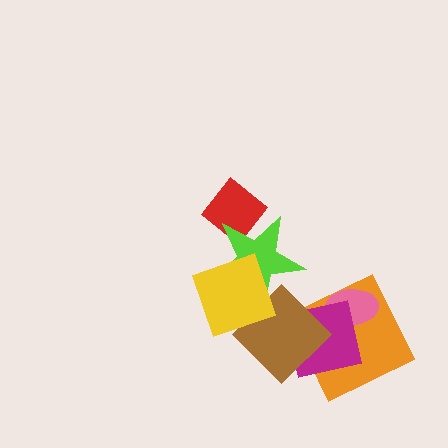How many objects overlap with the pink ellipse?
2 objects overlap with the pink ellipse.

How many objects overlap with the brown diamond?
4 objects overlap with the brown diamond.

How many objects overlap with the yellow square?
2 objects overlap with the yellow square.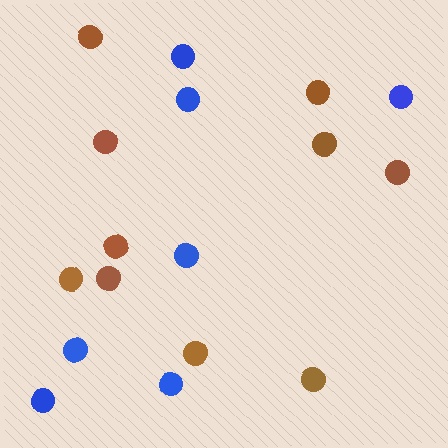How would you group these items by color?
There are 2 groups: one group of brown circles (10) and one group of blue circles (7).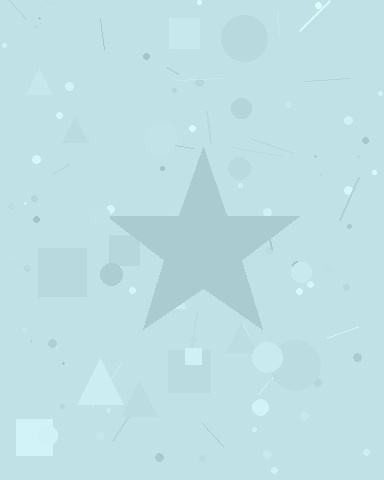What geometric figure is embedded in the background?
A star is embedded in the background.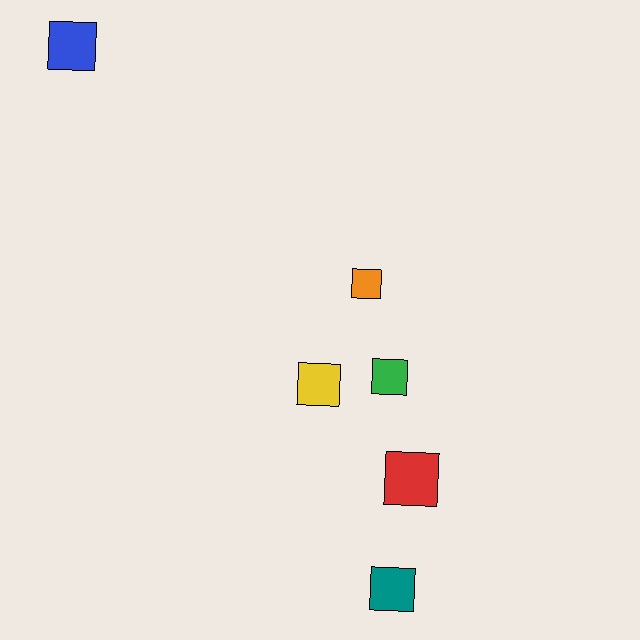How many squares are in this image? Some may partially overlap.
There are 6 squares.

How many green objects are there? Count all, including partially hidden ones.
There is 1 green object.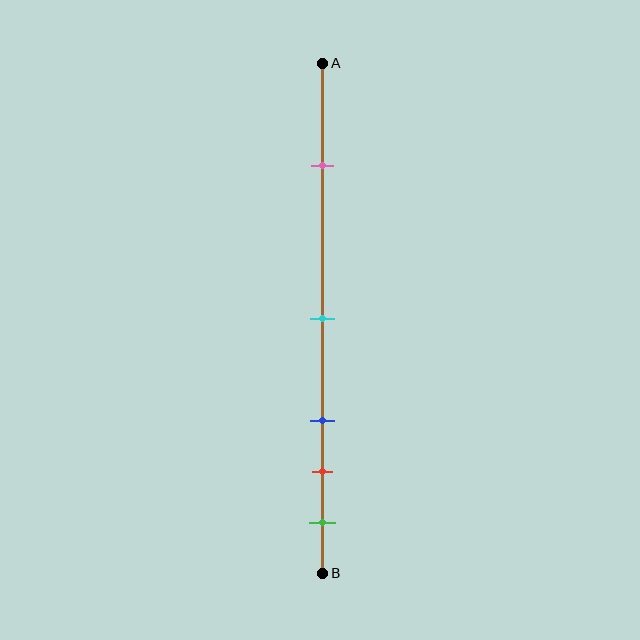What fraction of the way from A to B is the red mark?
The red mark is approximately 80% (0.8) of the way from A to B.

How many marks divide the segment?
There are 5 marks dividing the segment.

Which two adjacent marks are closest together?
The red and green marks are the closest adjacent pair.